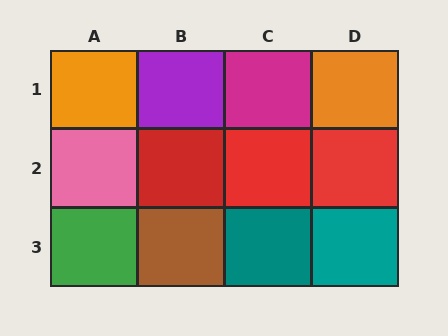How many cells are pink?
1 cell is pink.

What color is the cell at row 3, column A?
Green.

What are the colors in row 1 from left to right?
Orange, purple, magenta, orange.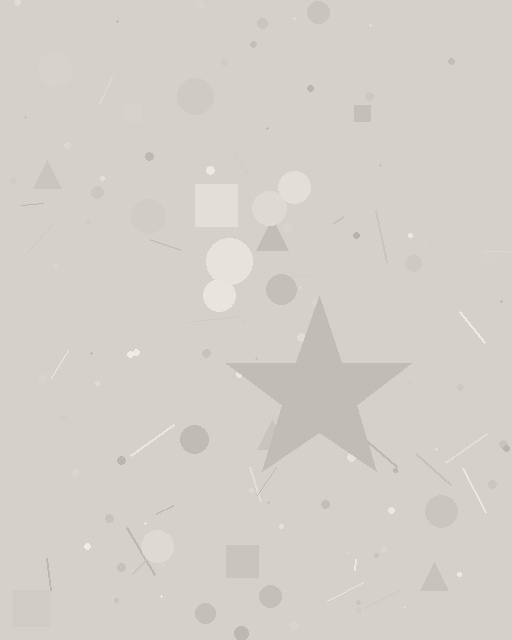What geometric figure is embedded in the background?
A star is embedded in the background.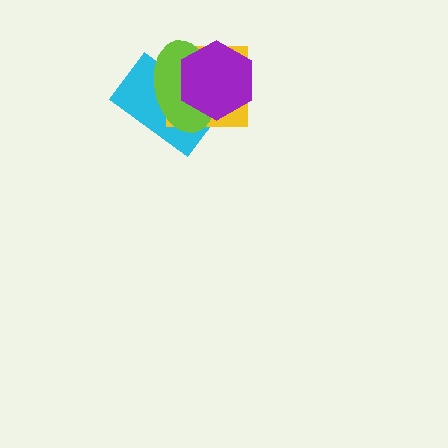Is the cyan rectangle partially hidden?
Yes, it is partially covered by another shape.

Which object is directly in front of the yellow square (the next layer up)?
The lime ellipse is directly in front of the yellow square.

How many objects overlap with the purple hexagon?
3 objects overlap with the purple hexagon.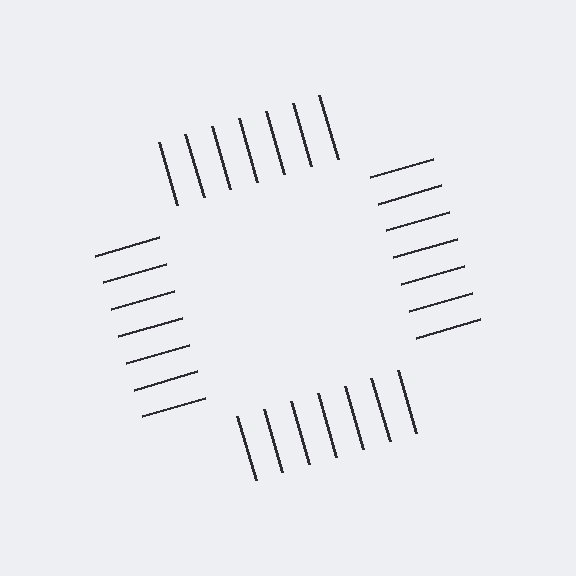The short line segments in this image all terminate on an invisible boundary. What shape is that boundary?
An illusory square — the line segments terminate on its edges but no continuous stroke is drawn.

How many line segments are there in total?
28 — 7 along each of the 4 edges.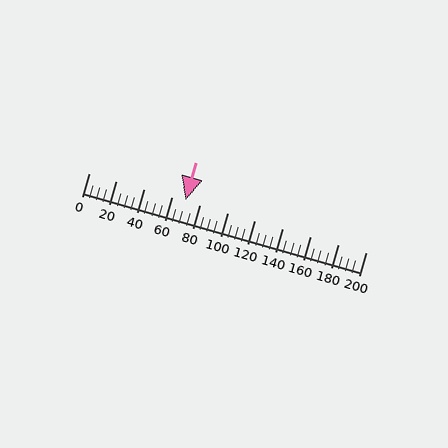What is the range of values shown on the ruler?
The ruler shows values from 0 to 200.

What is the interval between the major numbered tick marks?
The major tick marks are spaced 20 units apart.